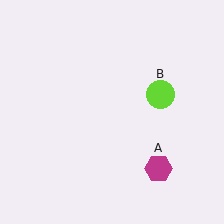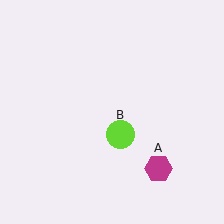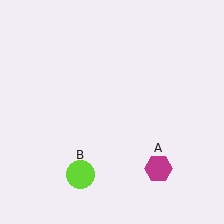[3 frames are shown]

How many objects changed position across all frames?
1 object changed position: lime circle (object B).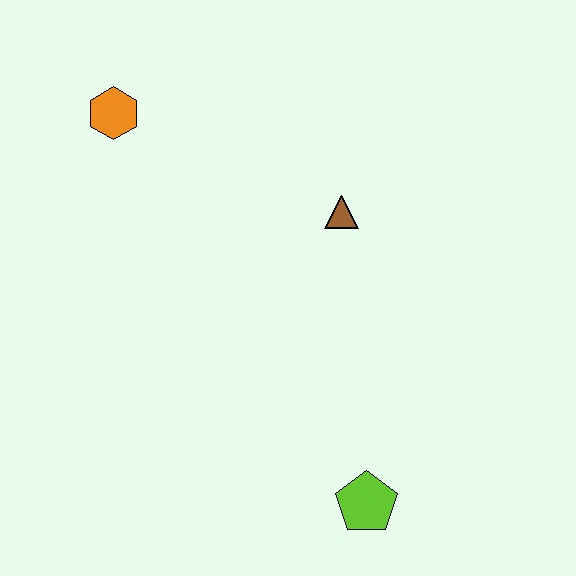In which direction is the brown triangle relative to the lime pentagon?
The brown triangle is above the lime pentagon.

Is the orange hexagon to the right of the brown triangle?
No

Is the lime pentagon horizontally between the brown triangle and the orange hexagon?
No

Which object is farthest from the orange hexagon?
The lime pentagon is farthest from the orange hexagon.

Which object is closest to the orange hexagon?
The brown triangle is closest to the orange hexagon.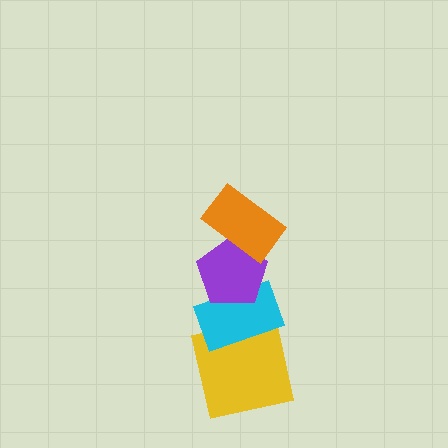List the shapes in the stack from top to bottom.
From top to bottom: the orange rectangle, the purple pentagon, the cyan rectangle, the yellow square.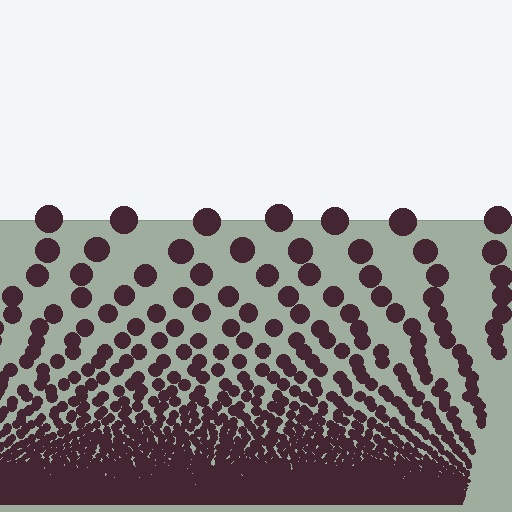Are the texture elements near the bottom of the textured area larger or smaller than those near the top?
Smaller. The gradient is inverted — elements near the bottom are smaller and denser.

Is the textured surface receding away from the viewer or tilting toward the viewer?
The surface appears to tilt toward the viewer. Texture elements get larger and sparser toward the top.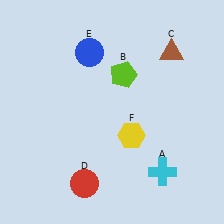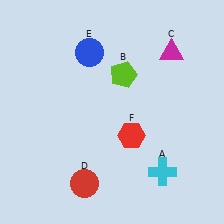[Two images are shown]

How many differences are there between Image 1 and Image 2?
There are 2 differences between the two images.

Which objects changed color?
C changed from brown to magenta. F changed from yellow to red.